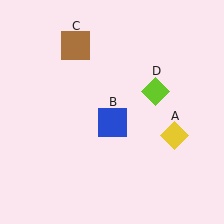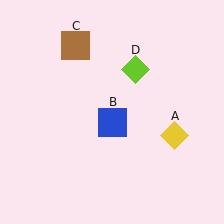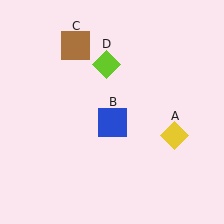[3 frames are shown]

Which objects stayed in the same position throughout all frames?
Yellow diamond (object A) and blue square (object B) and brown square (object C) remained stationary.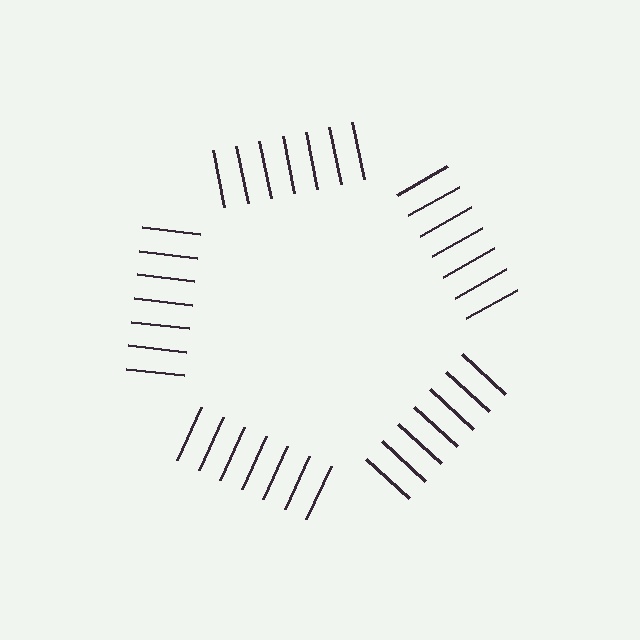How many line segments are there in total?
35 — 7 along each of the 5 edges.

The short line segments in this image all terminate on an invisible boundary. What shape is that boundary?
An illusory pentagon — the line segments terminate on its edges but no continuous stroke is drawn.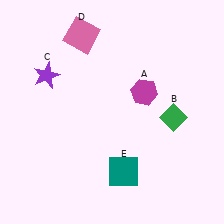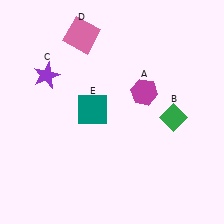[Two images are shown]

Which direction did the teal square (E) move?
The teal square (E) moved up.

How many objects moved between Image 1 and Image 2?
1 object moved between the two images.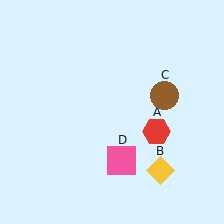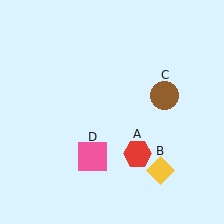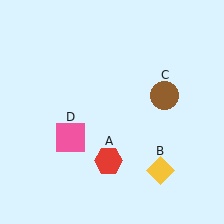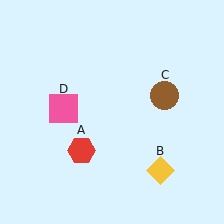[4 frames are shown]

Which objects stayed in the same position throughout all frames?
Yellow diamond (object B) and brown circle (object C) remained stationary.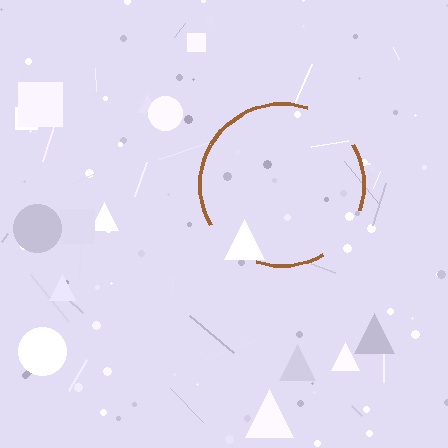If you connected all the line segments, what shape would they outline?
They would outline a circle.